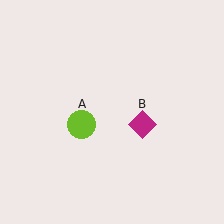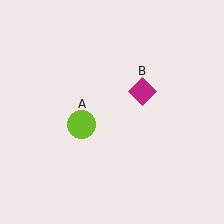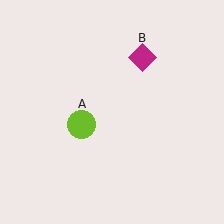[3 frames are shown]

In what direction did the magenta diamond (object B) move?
The magenta diamond (object B) moved up.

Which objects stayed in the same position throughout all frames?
Lime circle (object A) remained stationary.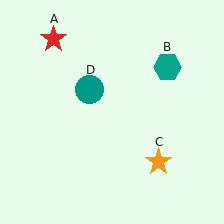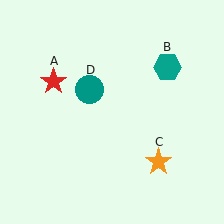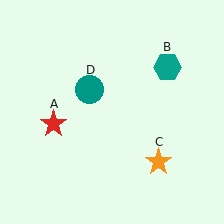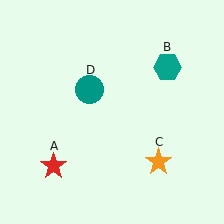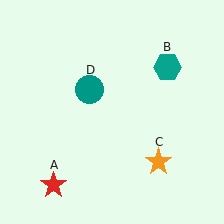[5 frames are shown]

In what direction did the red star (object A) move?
The red star (object A) moved down.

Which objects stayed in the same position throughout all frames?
Teal hexagon (object B) and orange star (object C) and teal circle (object D) remained stationary.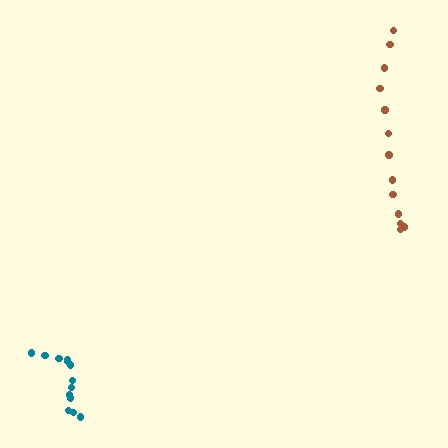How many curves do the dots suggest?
There are 2 distinct paths.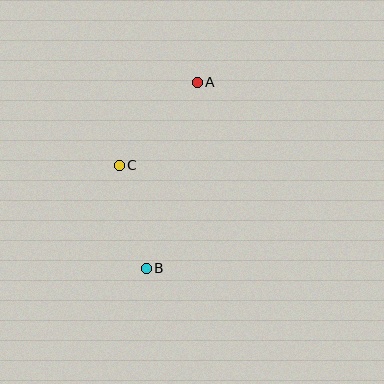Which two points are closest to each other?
Points B and C are closest to each other.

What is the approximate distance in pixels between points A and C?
The distance between A and C is approximately 114 pixels.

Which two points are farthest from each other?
Points A and B are farthest from each other.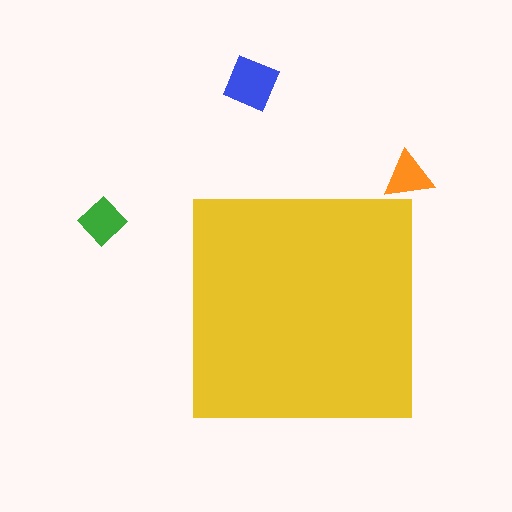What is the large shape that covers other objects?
A yellow square.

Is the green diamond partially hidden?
No, the green diamond is fully visible.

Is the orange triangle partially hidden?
No, the orange triangle is fully visible.